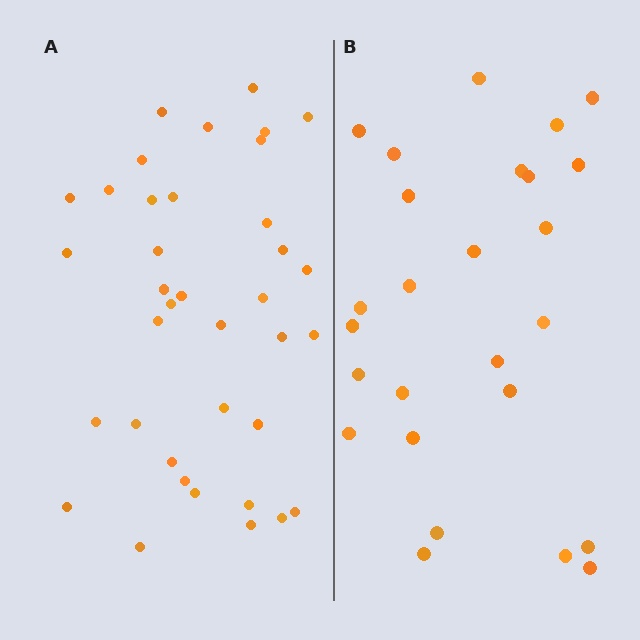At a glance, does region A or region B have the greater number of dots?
Region A (the left region) has more dots.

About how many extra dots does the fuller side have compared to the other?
Region A has roughly 12 or so more dots than region B.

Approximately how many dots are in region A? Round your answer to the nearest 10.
About 40 dots. (The exact count is 37, which rounds to 40.)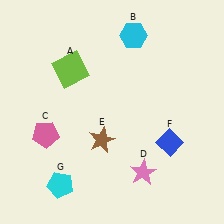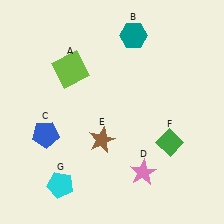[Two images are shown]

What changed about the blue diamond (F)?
In Image 1, F is blue. In Image 2, it changed to green.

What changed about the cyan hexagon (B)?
In Image 1, B is cyan. In Image 2, it changed to teal.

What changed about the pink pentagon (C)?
In Image 1, C is pink. In Image 2, it changed to blue.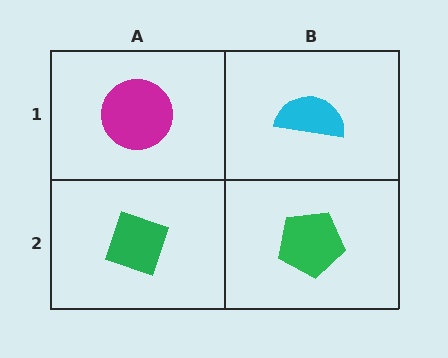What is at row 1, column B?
A cyan semicircle.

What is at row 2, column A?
A green diamond.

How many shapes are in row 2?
2 shapes.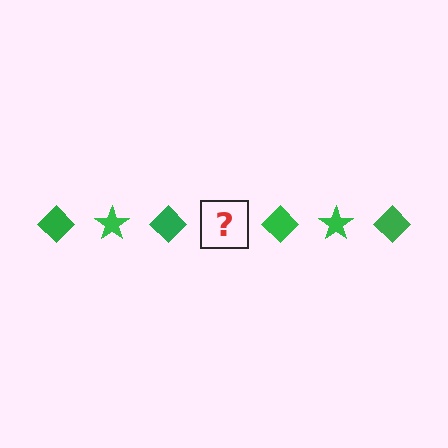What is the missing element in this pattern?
The missing element is a green star.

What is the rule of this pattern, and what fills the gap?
The rule is that the pattern cycles through diamond, star shapes in green. The gap should be filled with a green star.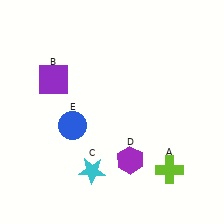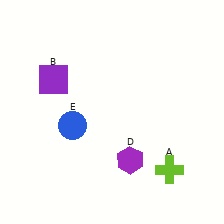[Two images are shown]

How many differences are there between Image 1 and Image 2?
There is 1 difference between the two images.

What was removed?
The cyan star (C) was removed in Image 2.